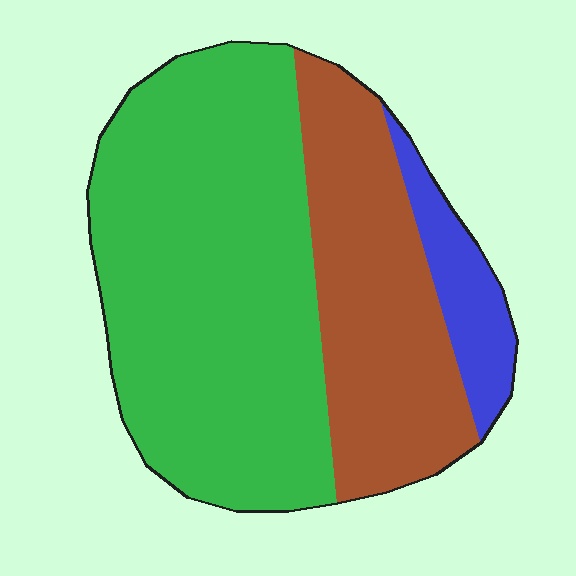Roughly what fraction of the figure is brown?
Brown covers about 30% of the figure.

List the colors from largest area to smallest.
From largest to smallest: green, brown, blue.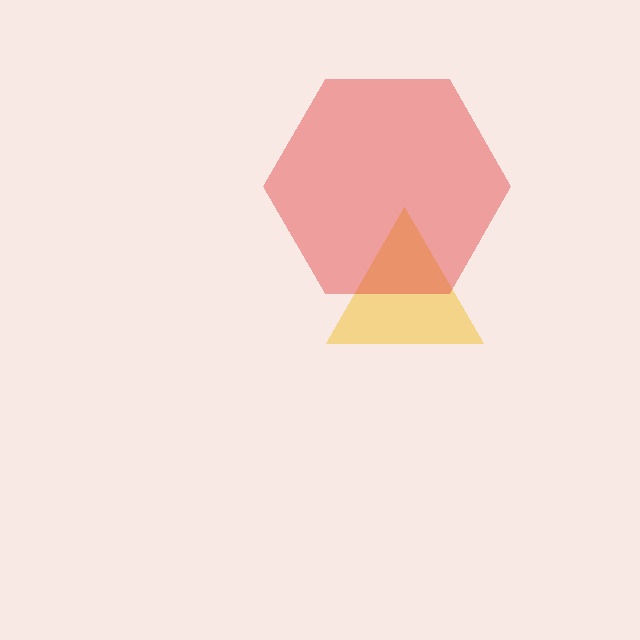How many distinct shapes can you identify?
There are 2 distinct shapes: a yellow triangle, a red hexagon.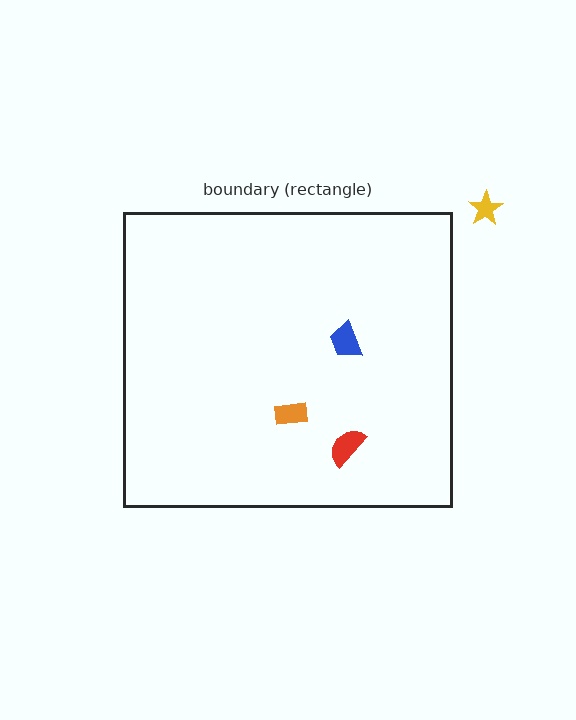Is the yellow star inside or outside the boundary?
Outside.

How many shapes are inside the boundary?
3 inside, 1 outside.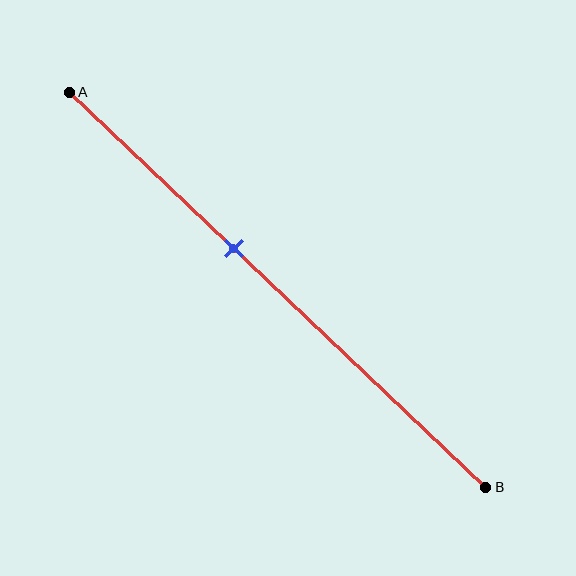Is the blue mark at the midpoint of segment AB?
No, the mark is at about 40% from A, not at the 50% midpoint.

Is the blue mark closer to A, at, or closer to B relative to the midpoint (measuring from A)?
The blue mark is closer to point A than the midpoint of segment AB.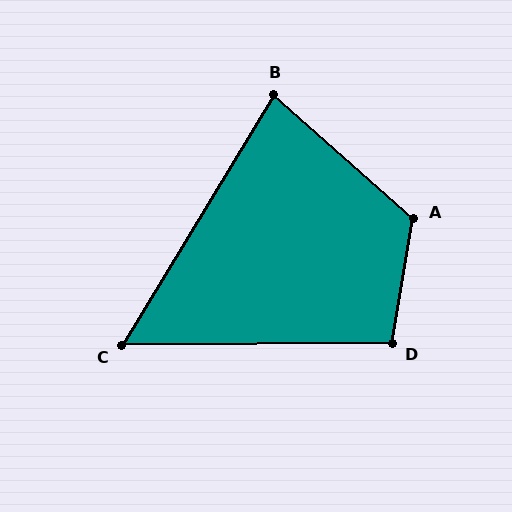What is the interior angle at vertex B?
Approximately 80 degrees (acute).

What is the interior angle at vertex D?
Approximately 100 degrees (obtuse).